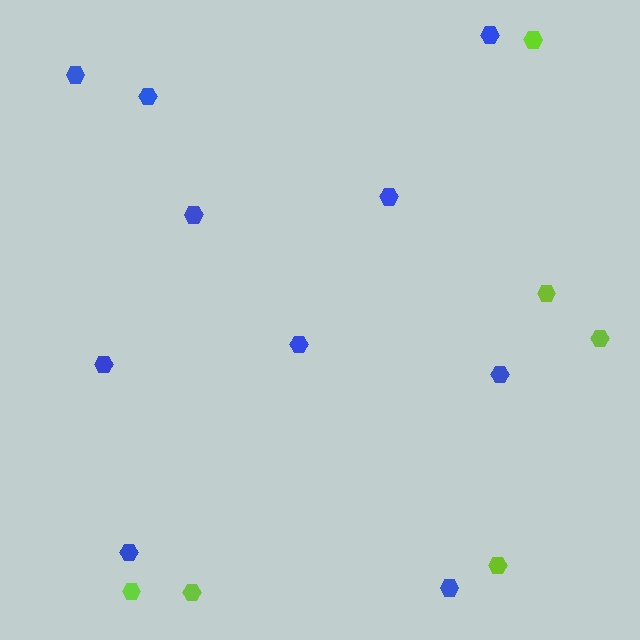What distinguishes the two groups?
There are 2 groups: one group of lime hexagons (6) and one group of blue hexagons (10).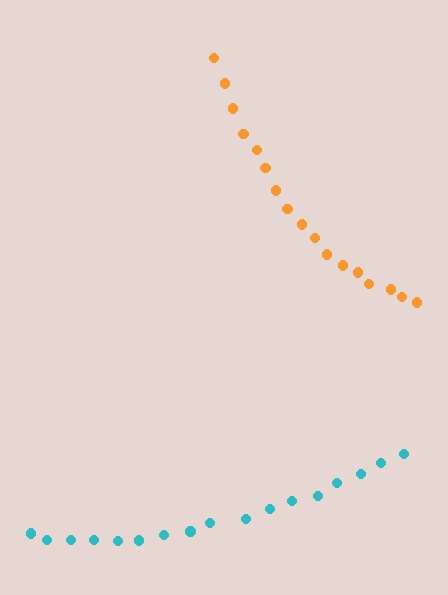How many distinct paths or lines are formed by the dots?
There are 2 distinct paths.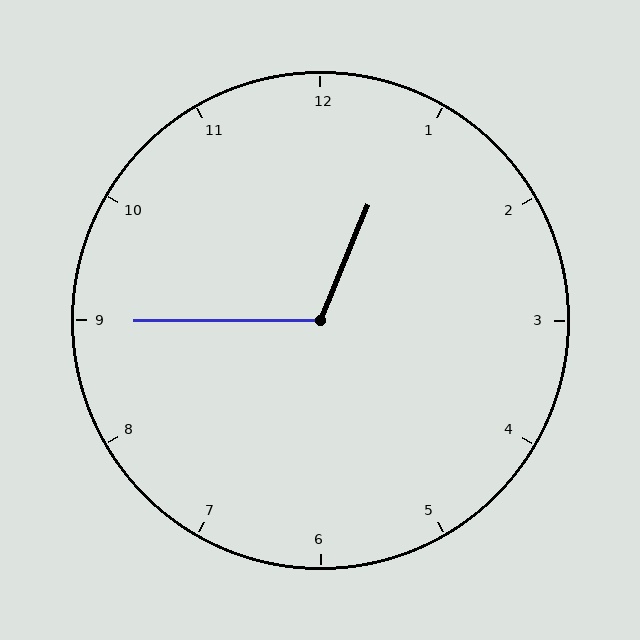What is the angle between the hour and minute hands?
Approximately 112 degrees.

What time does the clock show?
12:45.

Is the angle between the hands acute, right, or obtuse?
It is obtuse.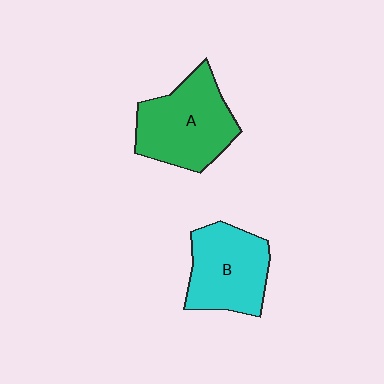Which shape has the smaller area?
Shape B (cyan).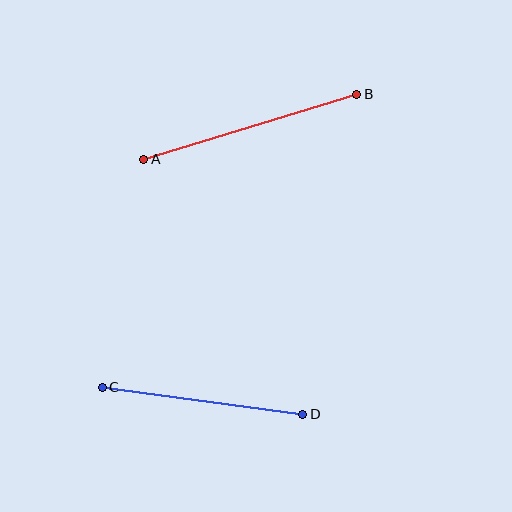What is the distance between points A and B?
The distance is approximately 223 pixels.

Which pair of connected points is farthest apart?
Points A and B are farthest apart.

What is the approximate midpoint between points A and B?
The midpoint is at approximately (250, 127) pixels.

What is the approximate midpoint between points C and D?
The midpoint is at approximately (203, 401) pixels.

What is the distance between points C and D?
The distance is approximately 202 pixels.